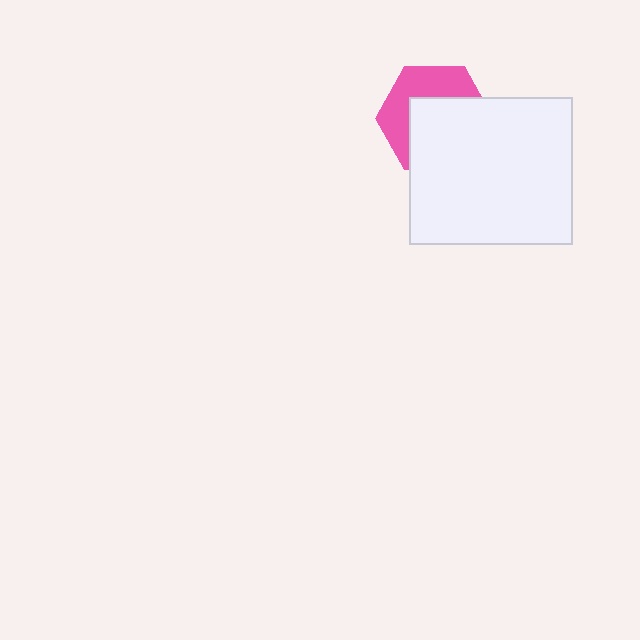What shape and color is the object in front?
The object in front is a white rectangle.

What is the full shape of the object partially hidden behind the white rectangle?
The partially hidden object is a pink hexagon.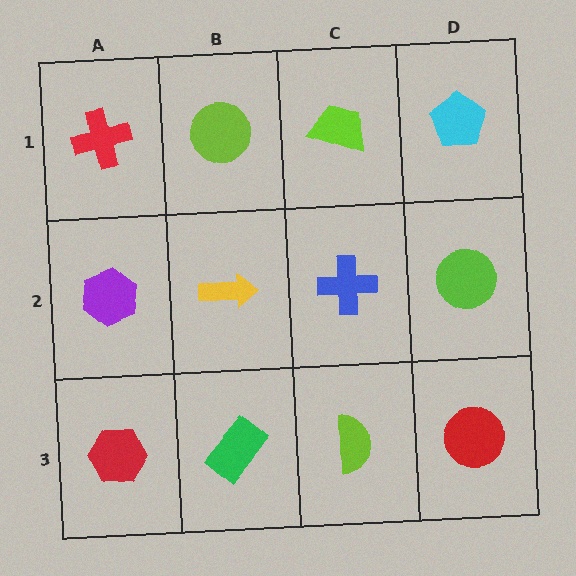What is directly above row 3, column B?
A yellow arrow.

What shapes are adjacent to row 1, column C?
A blue cross (row 2, column C), a lime circle (row 1, column B), a cyan pentagon (row 1, column D).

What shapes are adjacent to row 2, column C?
A lime trapezoid (row 1, column C), a lime semicircle (row 3, column C), a yellow arrow (row 2, column B), a lime circle (row 2, column D).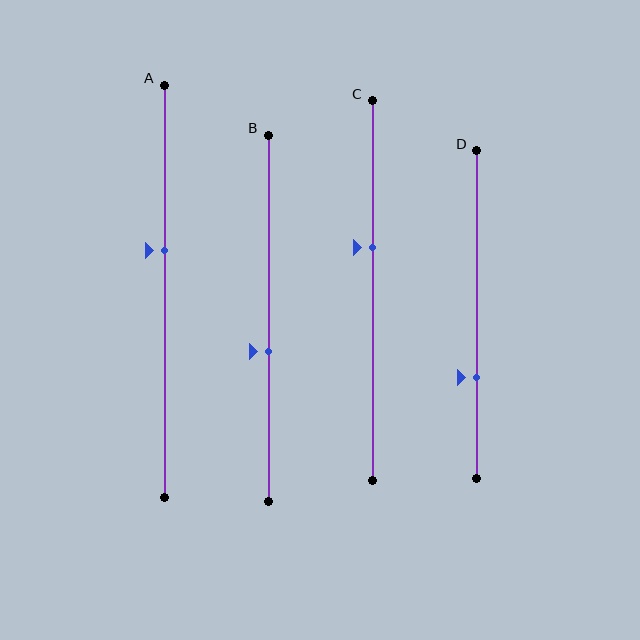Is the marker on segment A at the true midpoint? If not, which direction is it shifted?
No, the marker on segment A is shifted upward by about 10% of the segment length.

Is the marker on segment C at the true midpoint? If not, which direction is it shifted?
No, the marker on segment C is shifted upward by about 11% of the segment length.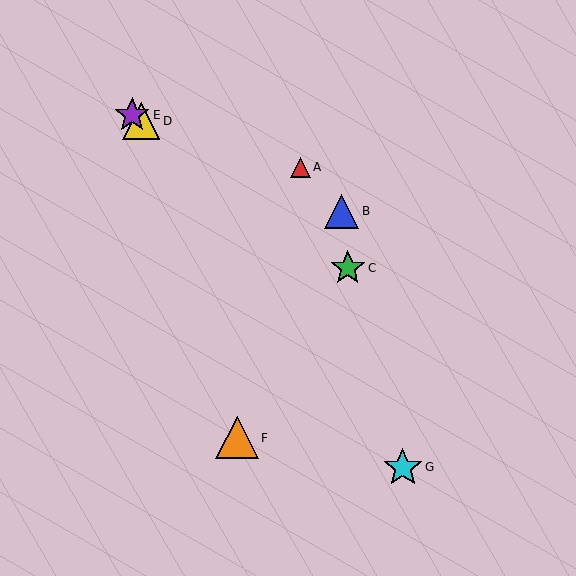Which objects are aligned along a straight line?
Objects C, D, E are aligned along a straight line.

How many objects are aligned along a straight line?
3 objects (C, D, E) are aligned along a straight line.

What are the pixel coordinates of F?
Object F is at (237, 438).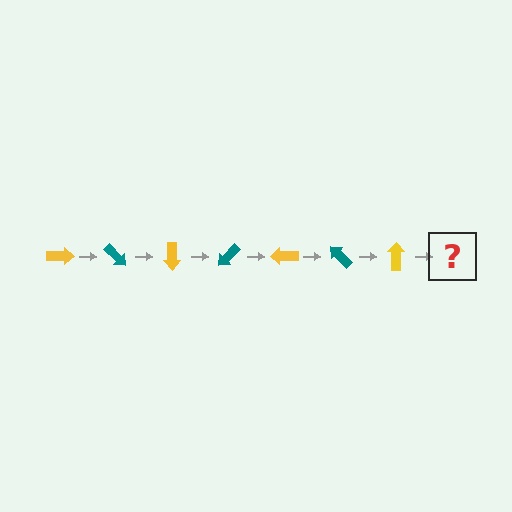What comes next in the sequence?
The next element should be a teal arrow, rotated 315 degrees from the start.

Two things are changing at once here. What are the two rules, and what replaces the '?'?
The two rules are that it rotates 45 degrees each step and the color cycles through yellow and teal. The '?' should be a teal arrow, rotated 315 degrees from the start.